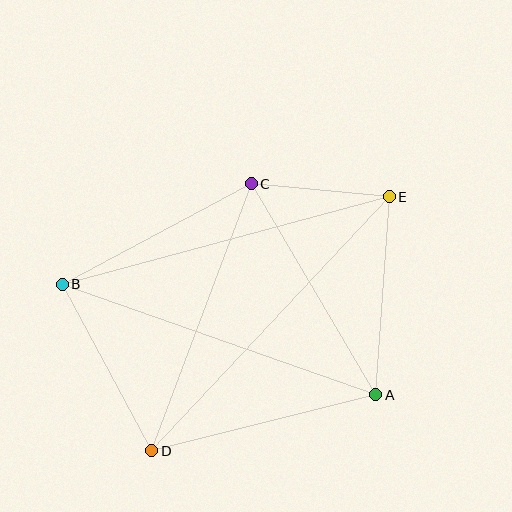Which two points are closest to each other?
Points C and E are closest to each other.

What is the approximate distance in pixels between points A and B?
The distance between A and B is approximately 332 pixels.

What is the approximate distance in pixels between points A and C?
The distance between A and C is approximately 245 pixels.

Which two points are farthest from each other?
Points D and E are farthest from each other.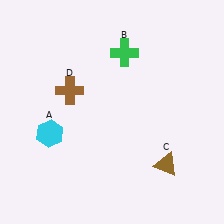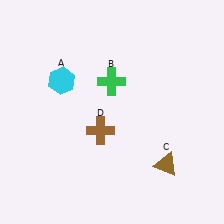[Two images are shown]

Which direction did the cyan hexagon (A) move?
The cyan hexagon (A) moved up.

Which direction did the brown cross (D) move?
The brown cross (D) moved down.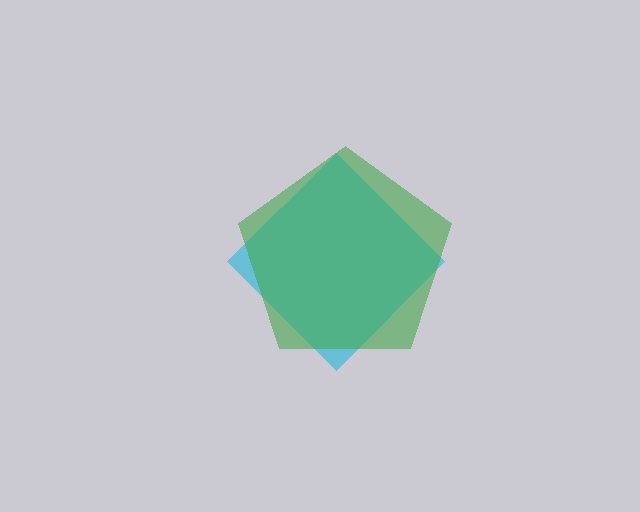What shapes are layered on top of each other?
The layered shapes are: a cyan diamond, a green pentagon.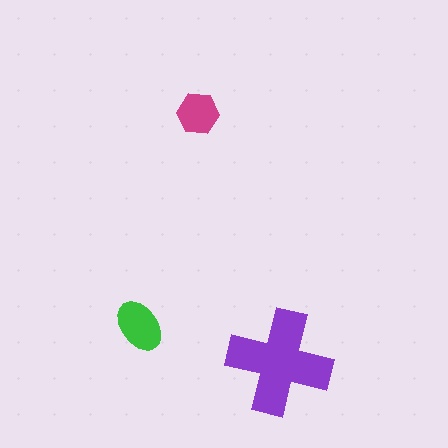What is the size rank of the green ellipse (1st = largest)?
2nd.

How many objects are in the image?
There are 3 objects in the image.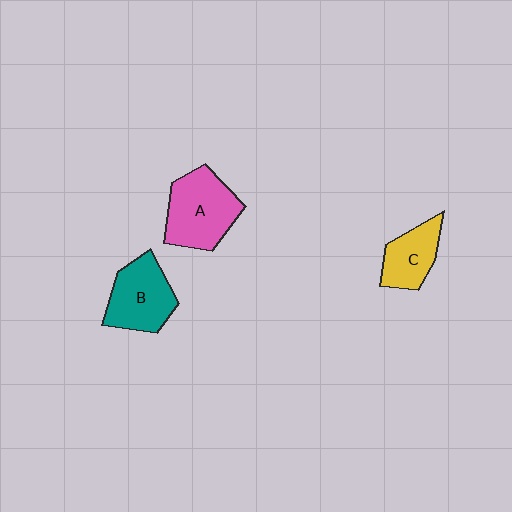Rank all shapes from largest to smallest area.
From largest to smallest: A (pink), B (teal), C (yellow).